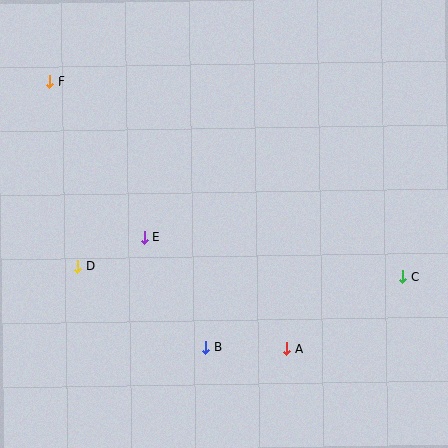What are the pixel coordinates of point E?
Point E is at (144, 237).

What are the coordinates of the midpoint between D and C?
The midpoint between D and C is at (240, 272).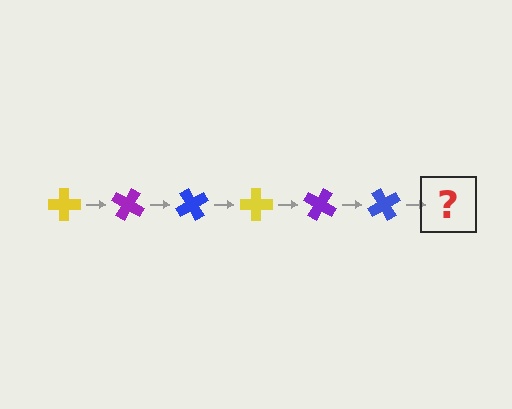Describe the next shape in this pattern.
It should be a yellow cross, rotated 180 degrees from the start.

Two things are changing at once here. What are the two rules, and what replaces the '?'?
The two rules are that it rotates 30 degrees each step and the color cycles through yellow, purple, and blue. The '?' should be a yellow cross, rotated 180 degrees from the start.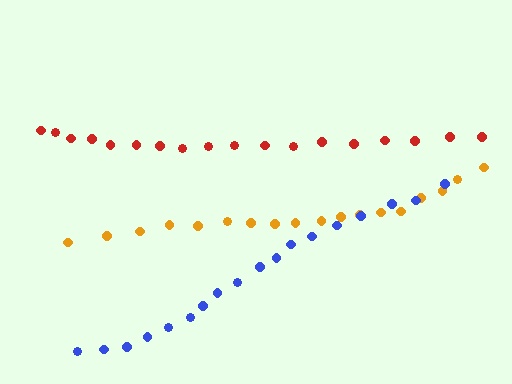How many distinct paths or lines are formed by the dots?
There are 3 distinct paths.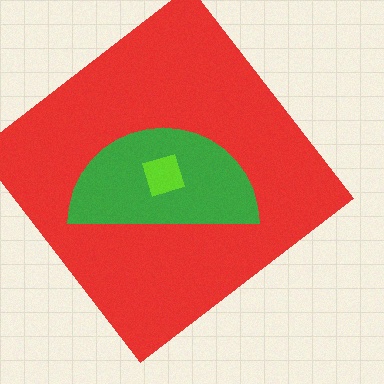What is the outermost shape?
The red diamond.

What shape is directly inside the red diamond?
The green semicircle.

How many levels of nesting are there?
3.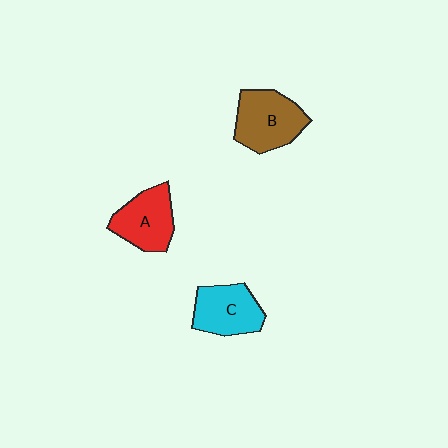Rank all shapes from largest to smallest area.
From largest to smallest: B (brown), A (red), C (cyan).